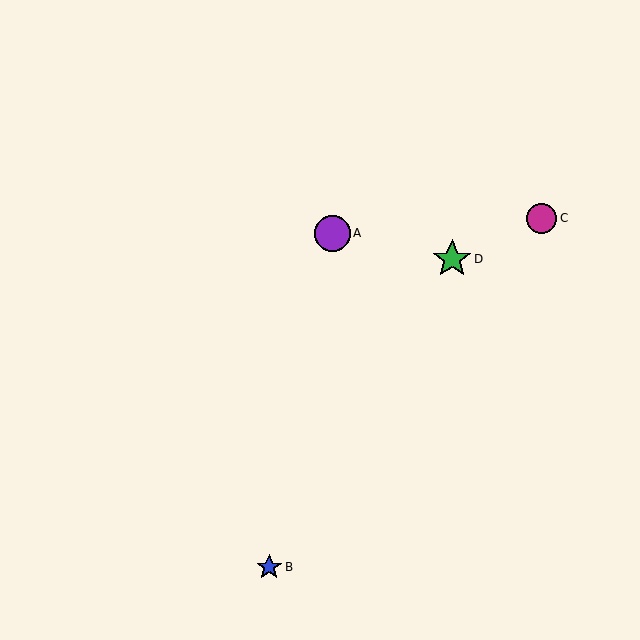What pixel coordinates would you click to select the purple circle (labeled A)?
Click at (332, 233) to select the purple circle A.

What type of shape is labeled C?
Shape C is a magenta circle.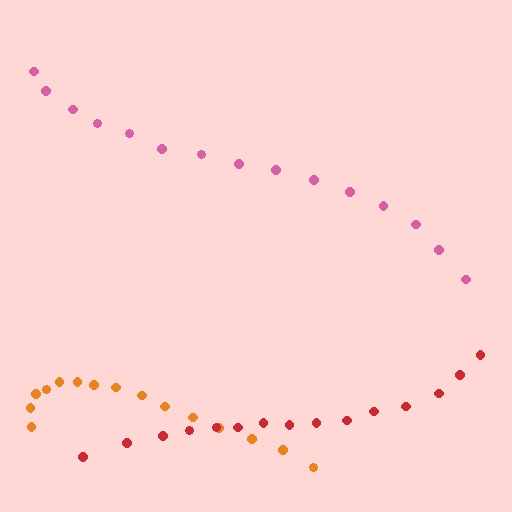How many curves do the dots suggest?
There are 3 distinct paths.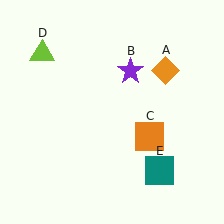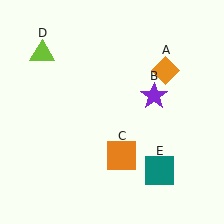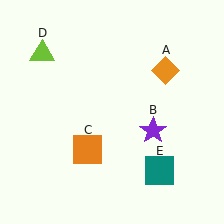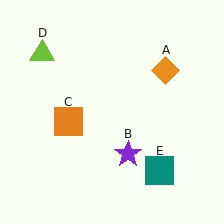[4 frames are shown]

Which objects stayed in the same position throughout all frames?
Orange diamond (object A) and lime triangle (object D) and teal square (object E) remained stationary.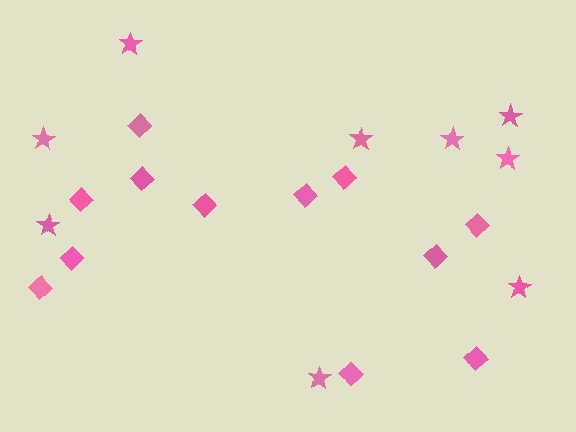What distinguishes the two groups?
There are 2 groups: one group of stars (9) and one group of diamonds (12).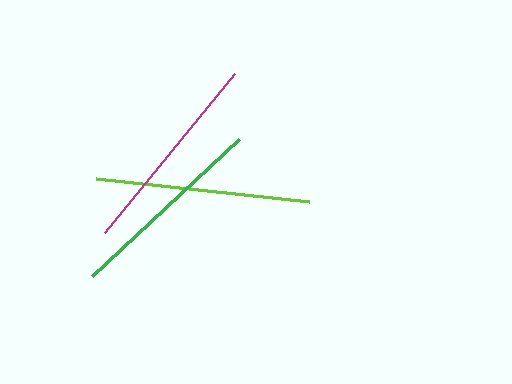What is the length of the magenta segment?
The magenta segment is approximately 205 pixels long.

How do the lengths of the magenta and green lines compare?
The magenta and green lines are approximately the same length.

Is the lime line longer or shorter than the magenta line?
The lime line is longer than the magenta line.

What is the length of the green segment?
The green segment is approximately 201 pixels long.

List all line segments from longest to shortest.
From longest to shortest: lime, magenta, green.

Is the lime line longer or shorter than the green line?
The lime line is longer than the green line.